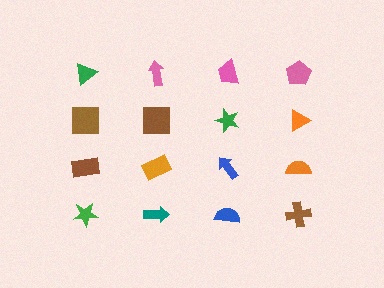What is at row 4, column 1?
A green star.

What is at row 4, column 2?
A teal arrow.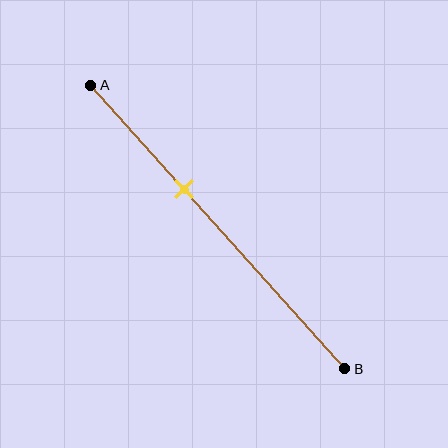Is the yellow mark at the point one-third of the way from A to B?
No, the mark is at about 35% from A, not at the 33% one-third point.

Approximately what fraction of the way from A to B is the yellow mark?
The yellow mark is approximately 35% of the way from A to B.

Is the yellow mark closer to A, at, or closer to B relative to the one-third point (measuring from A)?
The yellow mark is closer to point B than the one-third point of segment AB.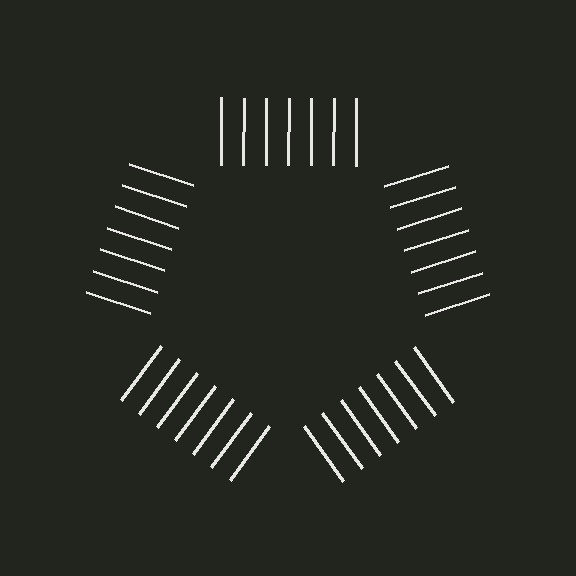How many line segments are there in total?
35 — 7 along each of the 5 edges.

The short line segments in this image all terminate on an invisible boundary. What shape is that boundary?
An illusory pentagon — the line segments terminate on its edges but no continuous stroke is drawn.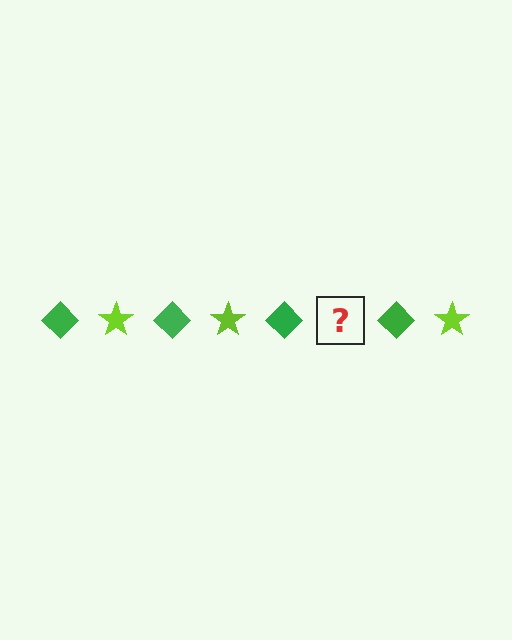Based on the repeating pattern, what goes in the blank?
The blank should be a lime star.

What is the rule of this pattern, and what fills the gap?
The rule is that the pattern alternates between green diamond and lime star. The gap should be filled with a lime star.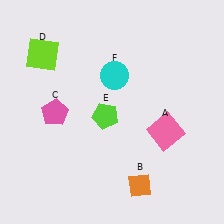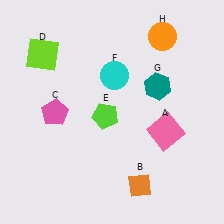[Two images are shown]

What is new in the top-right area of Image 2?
A teal hexagon (G) was added in the top-right area of Image 2.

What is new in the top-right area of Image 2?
An orange circle (H) was added in the top-right area of Image 2.